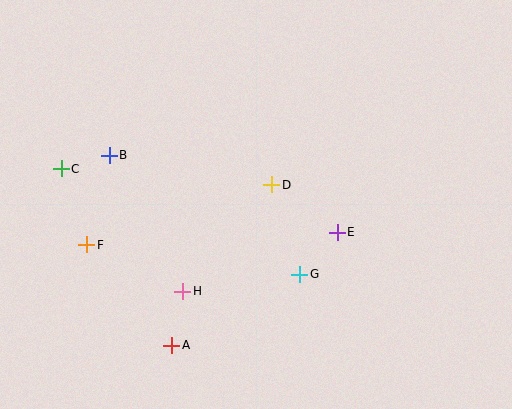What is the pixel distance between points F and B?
The distance between F and B is 93 pixels.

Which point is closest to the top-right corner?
Point E is closest to the top-right corner.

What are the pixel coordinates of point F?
Point F is at (87, 245).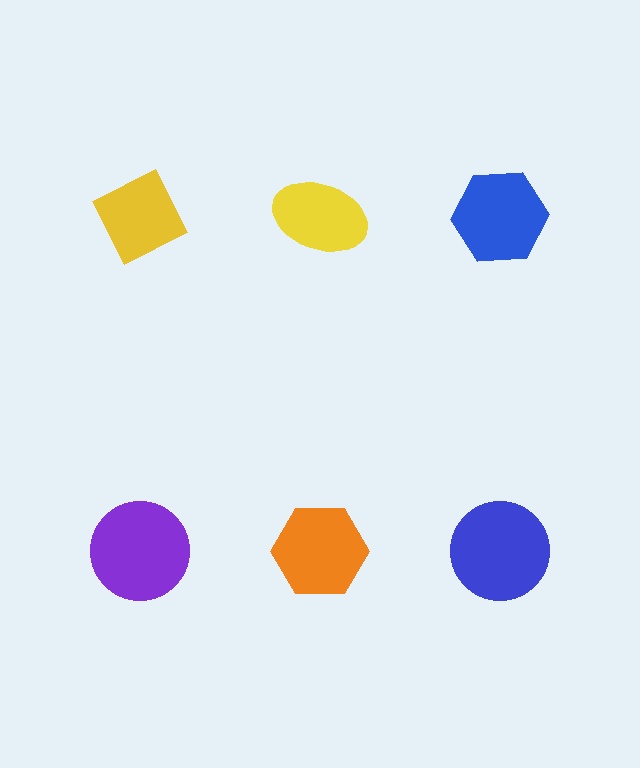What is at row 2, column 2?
An orange hexagon.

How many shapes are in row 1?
3 shapes.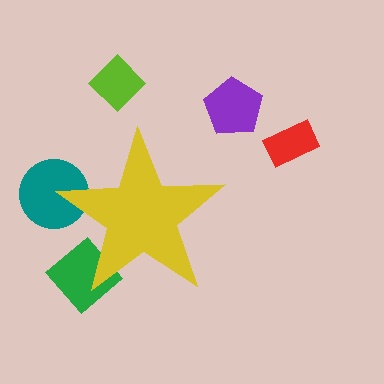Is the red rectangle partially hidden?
No, the red rectangle is fully visible.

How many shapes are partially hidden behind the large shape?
2 shapes are partially hidden.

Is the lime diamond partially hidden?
No, the lime diamond is fully visible.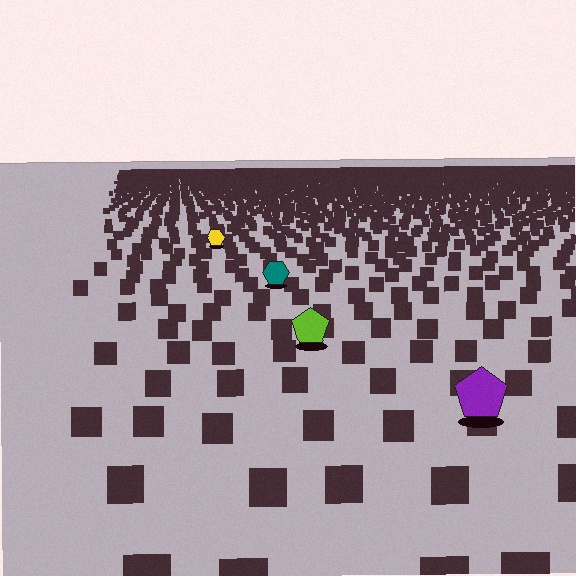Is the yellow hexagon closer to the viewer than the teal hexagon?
No. The teal hexagon is closer — you can tell from the texture gradient: the ground texture is coarser near it.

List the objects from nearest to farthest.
From nearest to farthest: the purple pentagon, the lime pentagon, the teal hexagon, the yellow hexagon.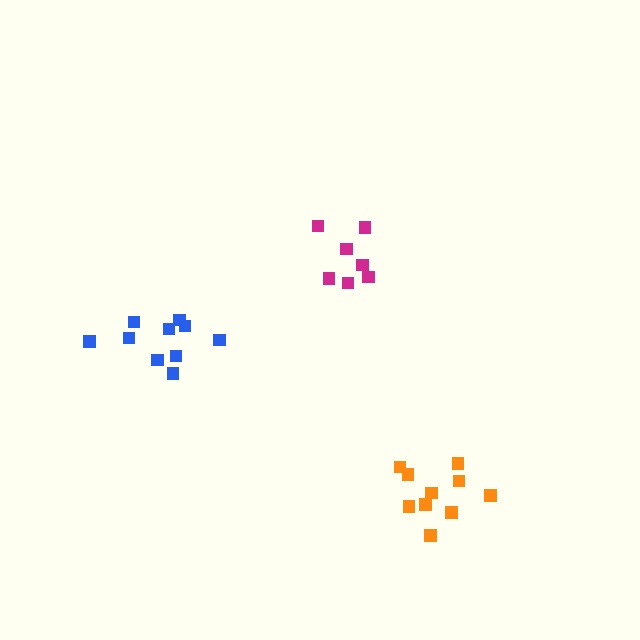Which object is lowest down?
The orange cluster is bottommost.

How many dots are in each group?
Group 1: 7 dots, Group 2: 10 dots, Group 3: 10 dots (27 total).